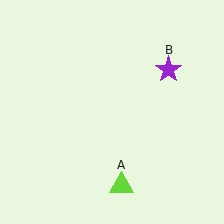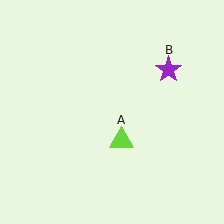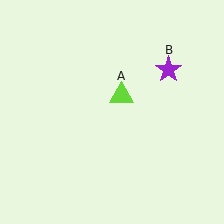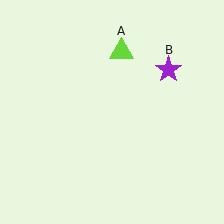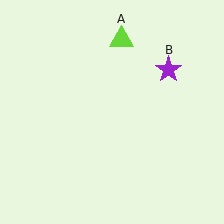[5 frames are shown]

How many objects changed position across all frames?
1 object changed position: lime triangle (object A).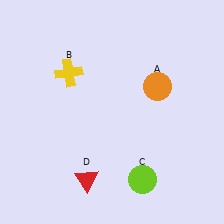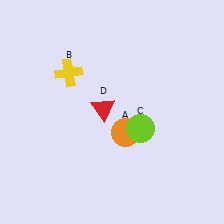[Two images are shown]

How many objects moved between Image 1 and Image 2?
3 objects moved between the two images.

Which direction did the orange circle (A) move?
The orange circle (A) moved down.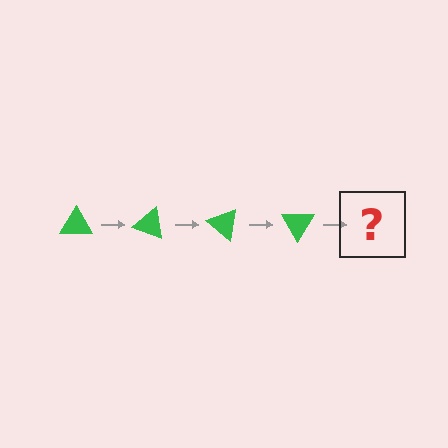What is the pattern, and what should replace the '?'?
The pattern is that the triangle rotates 20 degrees each step. The '?' should be a green triangle rotated 80 degrees.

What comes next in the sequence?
The next element should be a green triangle rotated 80 degrees.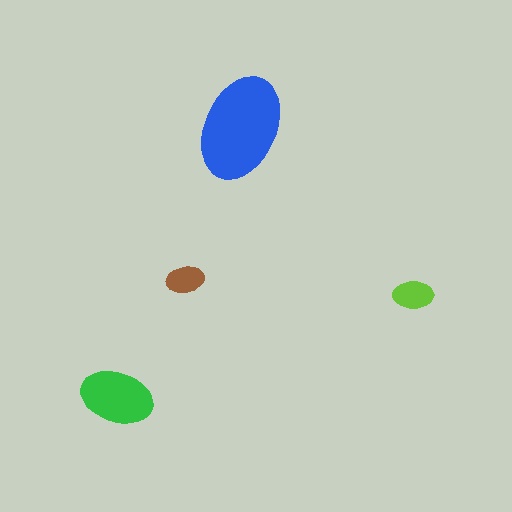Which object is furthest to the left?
The green ellipse is leftmost.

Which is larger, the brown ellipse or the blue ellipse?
The blue one.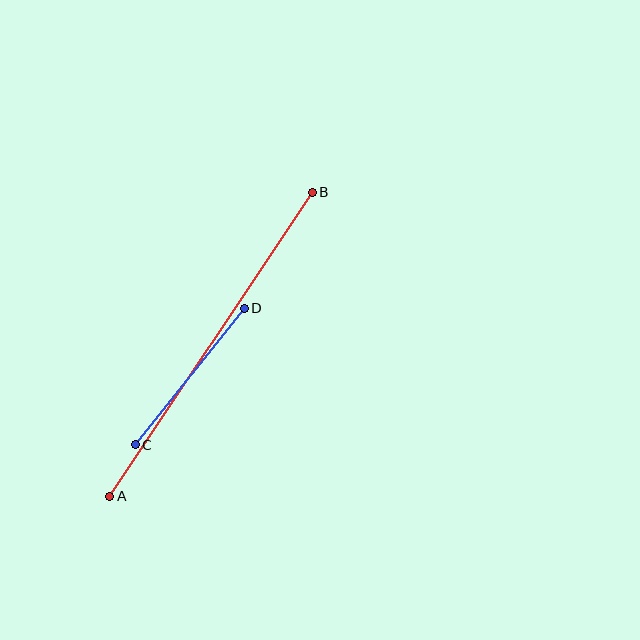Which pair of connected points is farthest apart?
Points A and B are farthest apart.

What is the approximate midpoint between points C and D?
The midpoint is at approximately (190, 377) pixels.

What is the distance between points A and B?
The distance is approximately 365 pixels.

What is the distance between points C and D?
The distance is approximately 175 pixels.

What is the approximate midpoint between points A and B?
The midpoint is at approximately (211, 344) pixels.